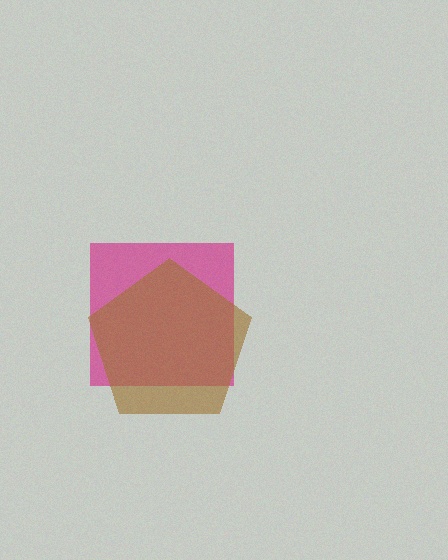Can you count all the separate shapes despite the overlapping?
Yes, there are 2 separate shapes.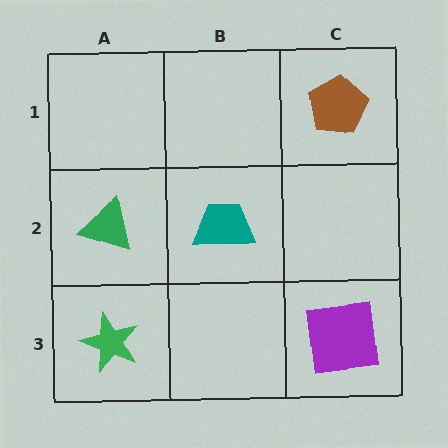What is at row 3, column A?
A green star.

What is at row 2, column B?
A teal trapezoid.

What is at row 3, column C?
A purple square.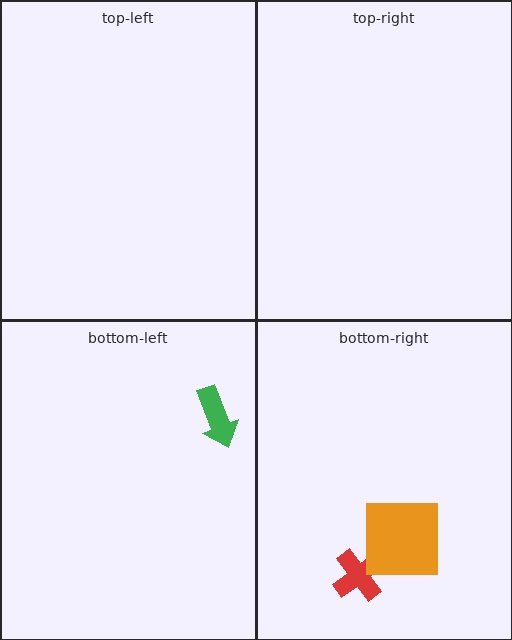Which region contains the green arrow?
The bottom-left region.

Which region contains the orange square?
The bottom-right region.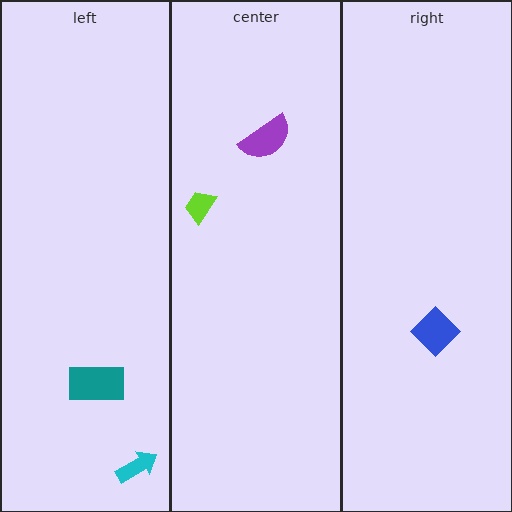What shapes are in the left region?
The cyan arrow, the teal rectangle.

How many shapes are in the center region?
2.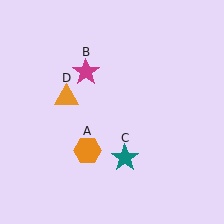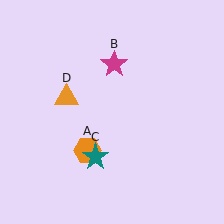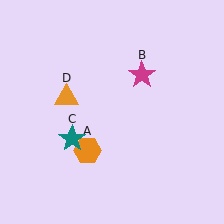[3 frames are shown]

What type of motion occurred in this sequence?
The magenta star (object B), teal star (object C) rotated clockwise around the center of the scene.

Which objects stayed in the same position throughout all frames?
Orange hexagon (object A) and orange triangle (object D) remained stationary.